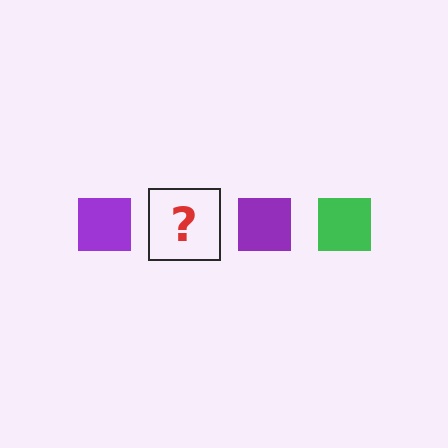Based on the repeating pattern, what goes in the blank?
The blank should be a green square.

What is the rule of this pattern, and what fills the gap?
The rule is that the pattern cycles through purple, green squares. The gap should be filled with a green square.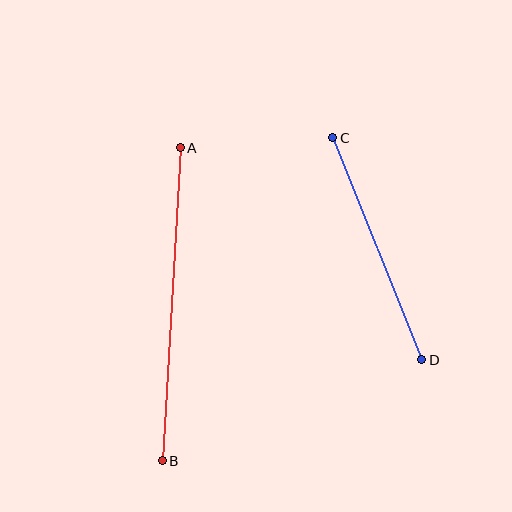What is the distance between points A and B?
The distance is approximately 314 pixels.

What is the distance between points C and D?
The distance is approximately 239 pixels.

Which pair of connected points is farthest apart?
Points A and B are farthest apart.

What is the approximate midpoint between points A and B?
The midpoint is at approximately (171, 304) pixels.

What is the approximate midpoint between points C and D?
The midpoint is at approximately (377, 249) pixels.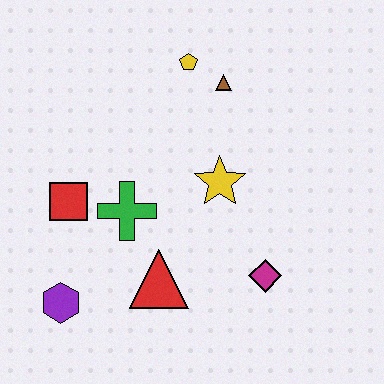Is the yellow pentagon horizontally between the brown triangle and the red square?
Yes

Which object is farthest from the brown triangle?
The purple hexagon is farthest from the brown triangle.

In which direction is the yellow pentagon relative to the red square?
The yellow pentagon is above the red square.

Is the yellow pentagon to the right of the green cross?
Yes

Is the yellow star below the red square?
No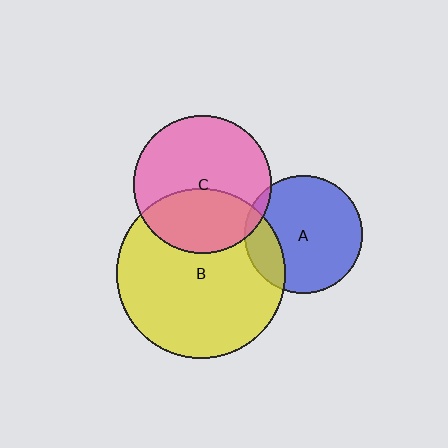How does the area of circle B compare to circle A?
Approximately 2.1 times.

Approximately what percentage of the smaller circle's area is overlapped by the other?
Approximately 20%.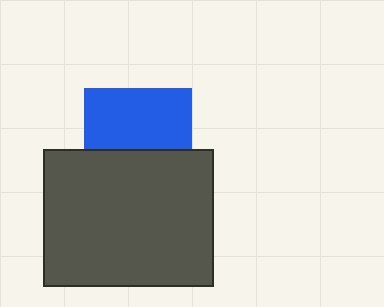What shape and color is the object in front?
The object in front is a dark gray rectangle.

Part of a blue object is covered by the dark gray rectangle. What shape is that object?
It is a square.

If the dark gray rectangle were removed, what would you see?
You would see the complete blue square.